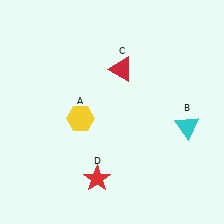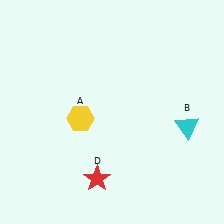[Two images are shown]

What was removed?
The red triangle (C) was removed in Image 2.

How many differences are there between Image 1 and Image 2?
There is 1 difference between the two images.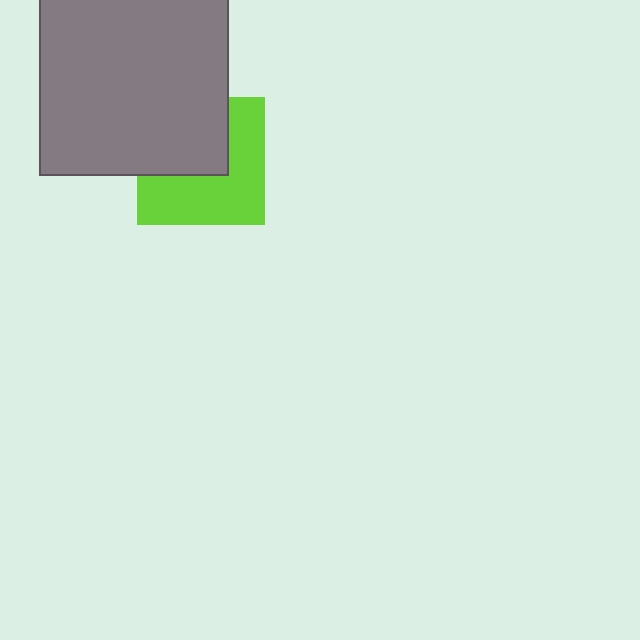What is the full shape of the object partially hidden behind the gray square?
The partially hidden object is a lime square.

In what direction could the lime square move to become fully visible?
The lime square could move toward the lower-right. That would shift it out from behind the gray square entirely.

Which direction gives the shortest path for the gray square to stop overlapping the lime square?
Moving toward the upper-left gives the shortest separation.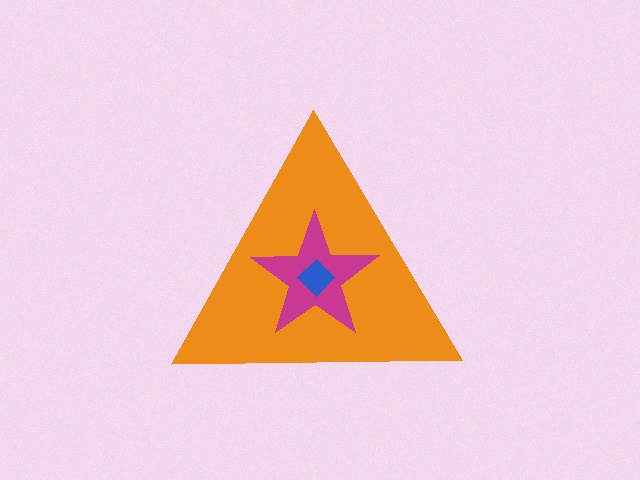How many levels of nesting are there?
3.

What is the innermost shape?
The blue diamond.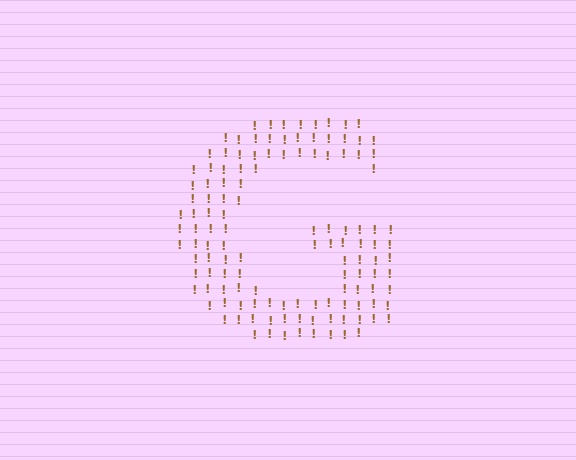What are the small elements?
The small elements are exclamation marks.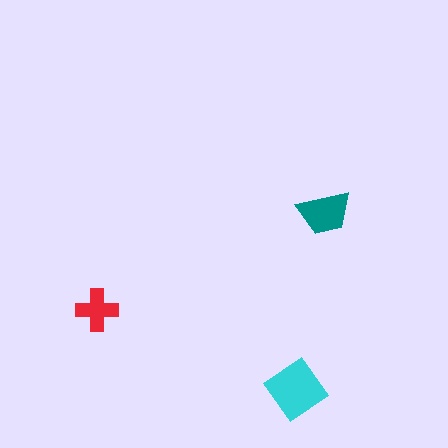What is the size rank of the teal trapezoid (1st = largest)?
2nd.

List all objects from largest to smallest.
The cyan diamond, the teal trapezoid, the red cross.